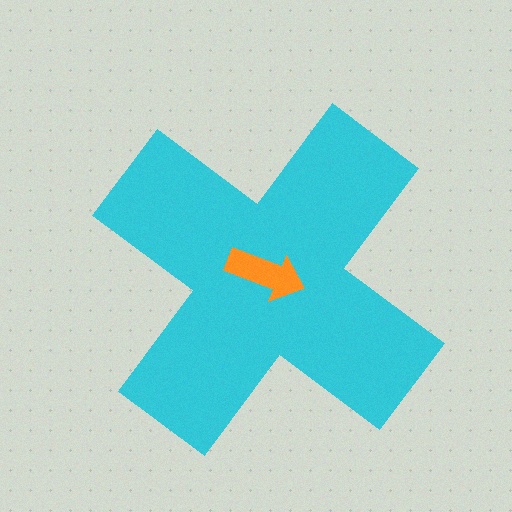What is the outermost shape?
The cyan cross.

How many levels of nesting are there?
2.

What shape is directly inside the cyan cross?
The orange arrow.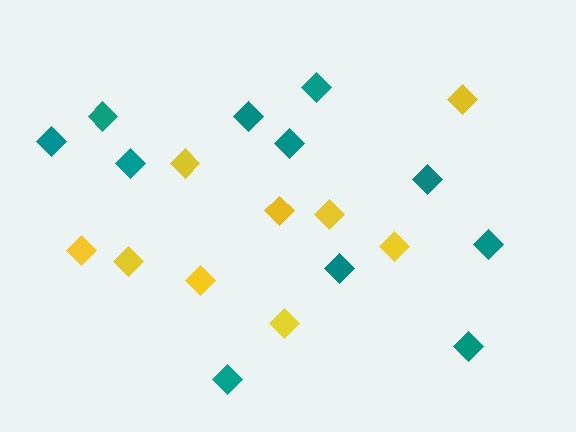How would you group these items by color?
There are 2 groups: one group of yellow diamonds (9) and one group of teal diamonds (11).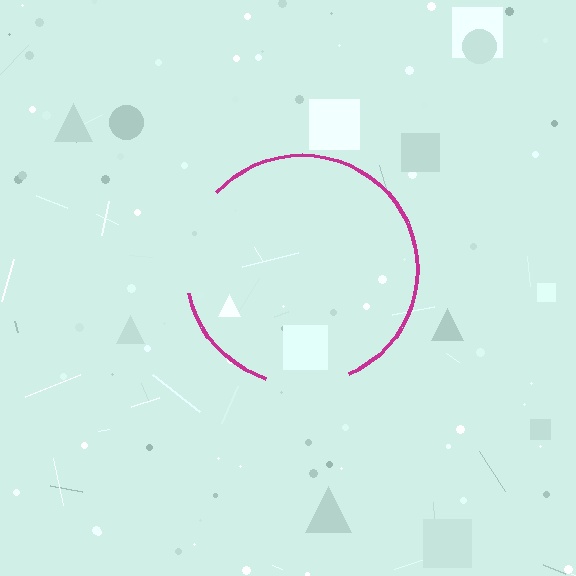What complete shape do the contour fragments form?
The contour fragments form a circle.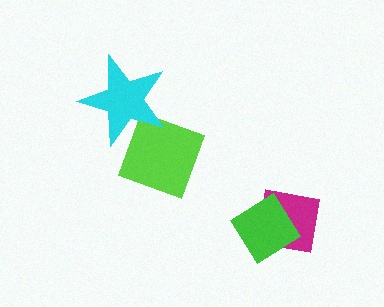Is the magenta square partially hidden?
Yes, it is partially covered by another shape.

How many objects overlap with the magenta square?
1 object overlaps with the magenta square.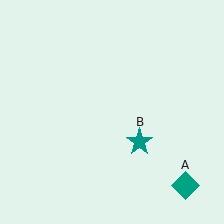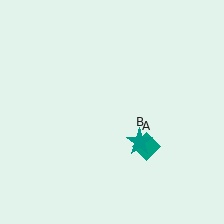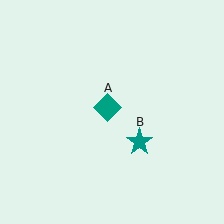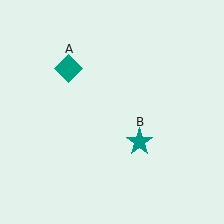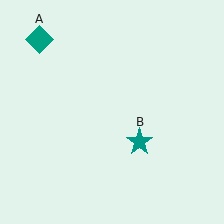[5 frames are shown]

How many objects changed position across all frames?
1 object changed position: teal diamond (object A).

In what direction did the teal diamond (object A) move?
The teal diamond (object A) moved up and to the left.